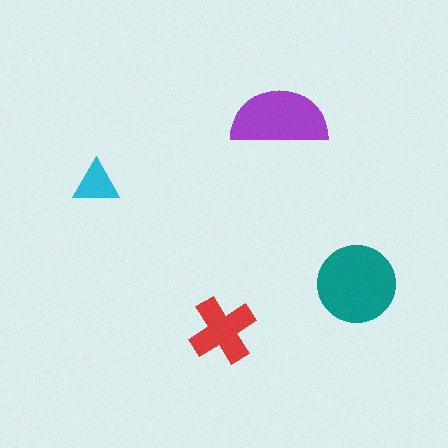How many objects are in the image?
There are 4 objects in the image.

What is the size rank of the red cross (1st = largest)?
3rd.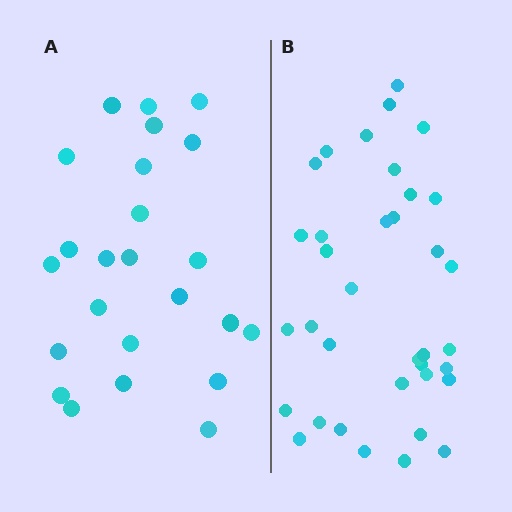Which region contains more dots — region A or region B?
Region B (the right region) has more dots.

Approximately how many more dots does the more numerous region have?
Region B has roughly 12 or so more dots than region A.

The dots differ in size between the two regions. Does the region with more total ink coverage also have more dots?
No. Region A has more total ink coverage because its dots are larger, but region B actually contains more individual dots. Total area can be misleading — the number of items is what matters here.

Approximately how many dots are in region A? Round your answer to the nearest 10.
About 20 dots. (The exact count is 24, which rounds to 20.)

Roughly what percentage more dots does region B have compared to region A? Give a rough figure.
About 50% more.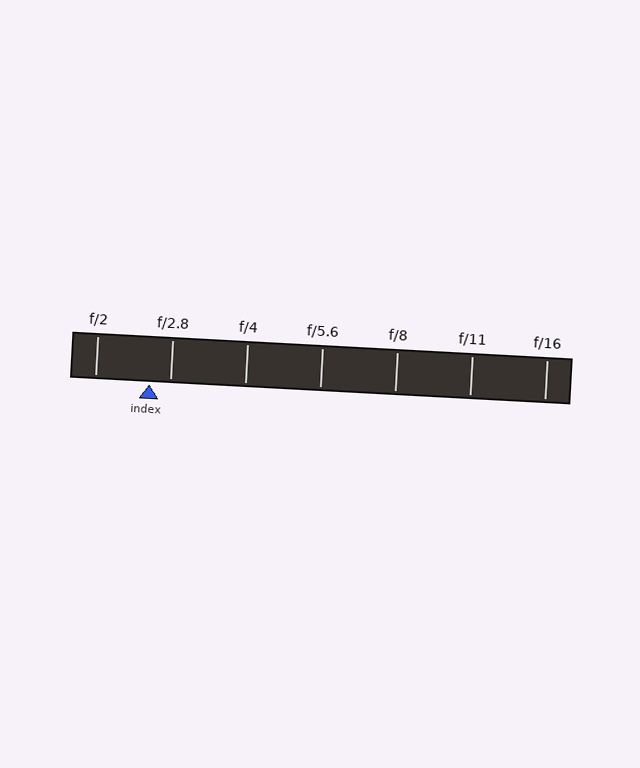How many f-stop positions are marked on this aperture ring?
There are 7 f-stop positions marked.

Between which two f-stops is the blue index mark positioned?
The index mark is between f/2 and f/2.8.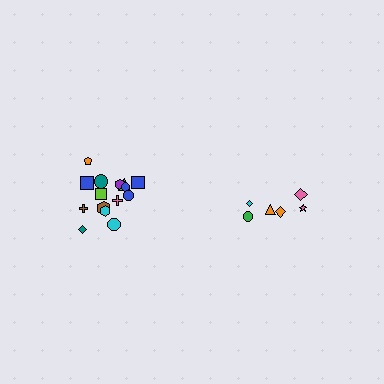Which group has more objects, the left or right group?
The left group.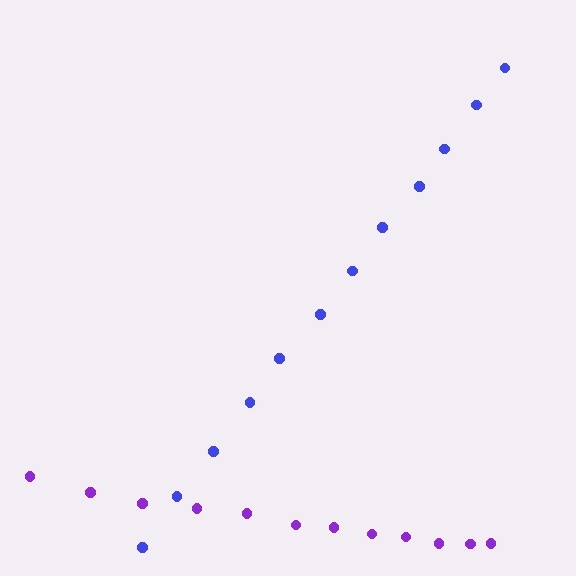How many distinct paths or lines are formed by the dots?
There are 2 distinct paths.